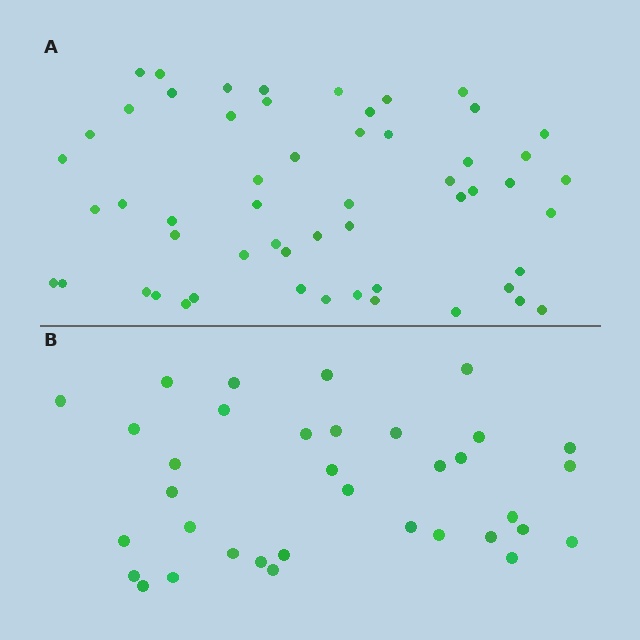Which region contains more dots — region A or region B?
Region A (the top region) has more dots.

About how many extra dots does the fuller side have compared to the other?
Region A has approximately 20 more dots than region B.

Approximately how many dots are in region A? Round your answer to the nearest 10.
About 60 dots. (The exact count is 55, which rounds to 60.)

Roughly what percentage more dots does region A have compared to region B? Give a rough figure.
About 55% more.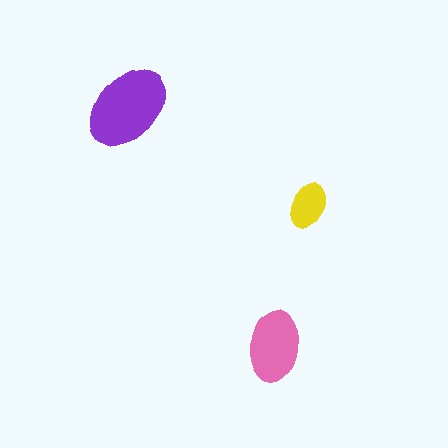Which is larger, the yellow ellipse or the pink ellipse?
The pink one.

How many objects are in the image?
There are 3 objects in the image.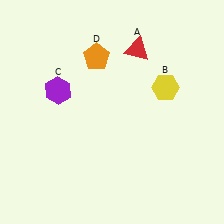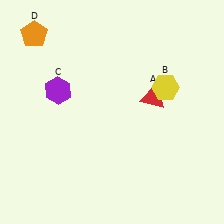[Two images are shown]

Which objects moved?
The objects that moved are: the red triangle (A), the orange pentagon (D).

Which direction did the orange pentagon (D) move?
The orange pentagon (D) moved left.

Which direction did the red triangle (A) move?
The red triangle (A) moved down.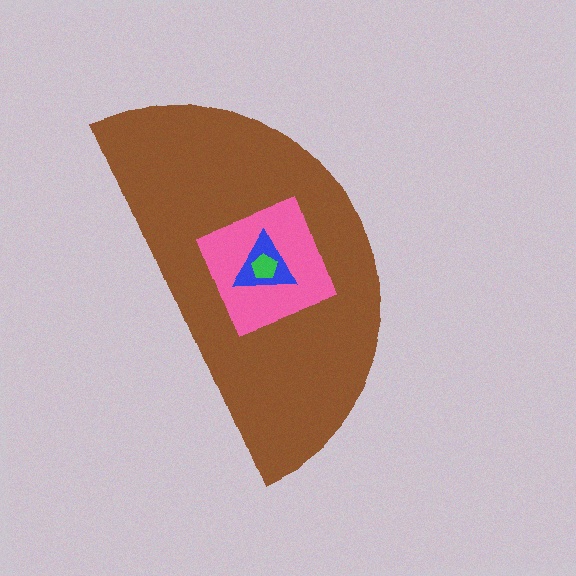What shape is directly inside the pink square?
The blue triangle.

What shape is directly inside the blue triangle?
The green pentagon.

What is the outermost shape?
The brown semicircle.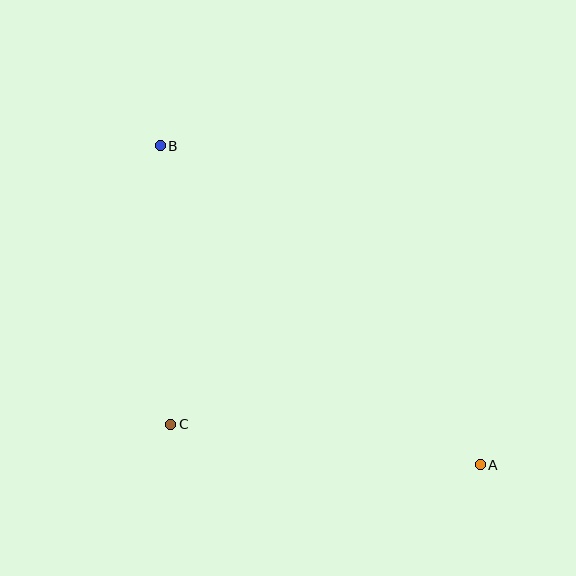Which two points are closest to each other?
Points B and C are closest to each other.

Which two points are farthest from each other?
Points A and B are farthest from each other.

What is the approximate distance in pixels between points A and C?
The distance between A and C is approximately 312 pixels.